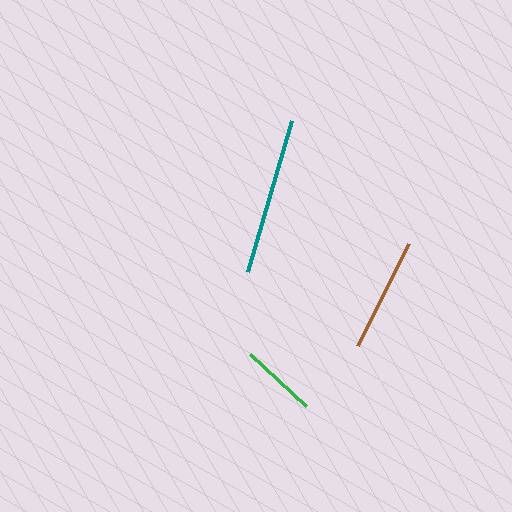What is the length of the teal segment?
The teal segment is approximately 157 pixels long.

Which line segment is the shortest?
The green line is the shortest at approximately 76 pixels.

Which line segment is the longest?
The teal line is the longest at approximately 157 pixels.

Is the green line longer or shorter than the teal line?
The teal line is longer than the green line.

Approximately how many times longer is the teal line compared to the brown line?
The teal line is approximately 1.4 times the length of the brown line.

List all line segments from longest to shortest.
From longest to shortest: teal, brown, green.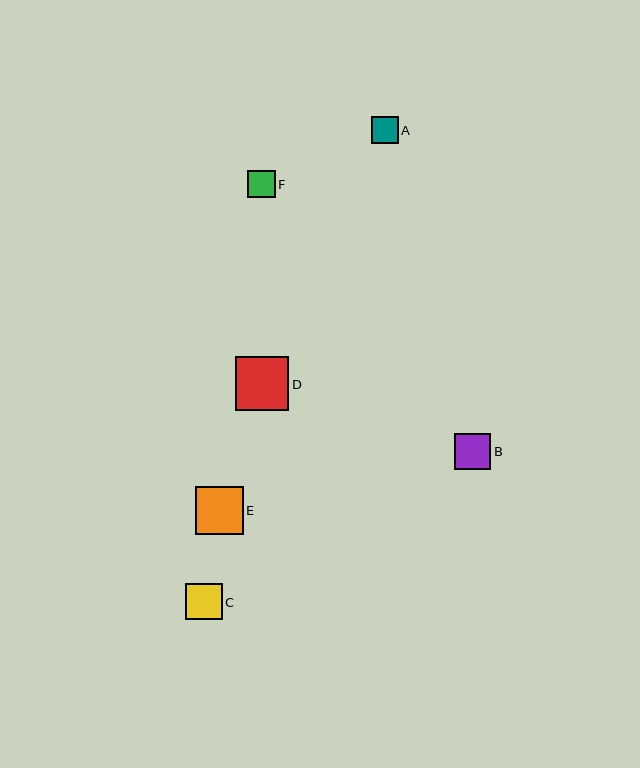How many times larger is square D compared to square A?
Square D is approximately 2.0 times the size of square A.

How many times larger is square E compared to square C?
Square E is approximately 1.3 times the size of square C.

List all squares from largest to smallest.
From largest to smallest: D, E, C, B, F, A.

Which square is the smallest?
Square A is the smallest with a size of approximately 27 pixels.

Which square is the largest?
Square D is the largest with a size of approximately 54 pixels.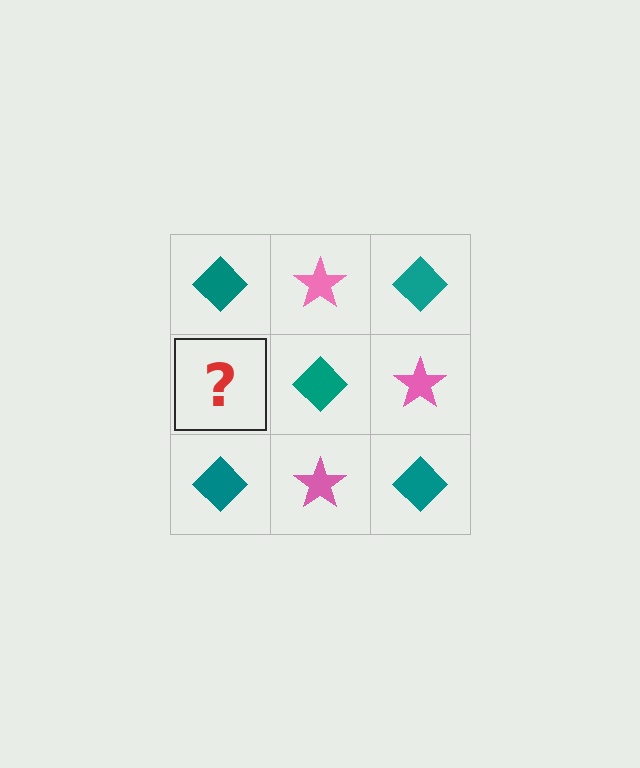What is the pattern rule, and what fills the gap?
The rule is that it alternates teal diamond and pink star in a checkerboard pattern. The gap should be filled with a pink star.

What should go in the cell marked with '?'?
The missing cell should contain a pink star.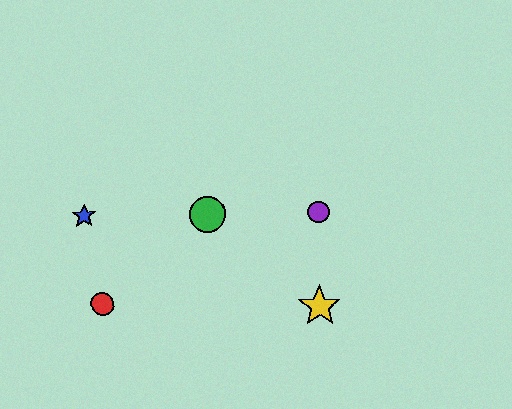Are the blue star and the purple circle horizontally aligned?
Yes, both are at y≈216.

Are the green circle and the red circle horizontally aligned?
No, the green circle is at y≈214 and the red circle is at y≈304.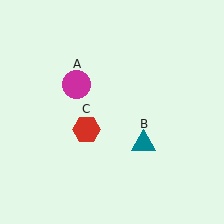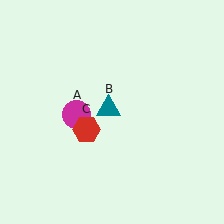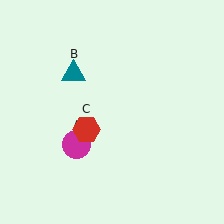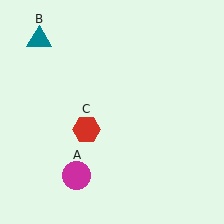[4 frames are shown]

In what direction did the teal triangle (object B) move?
The teal triangle (object B) moved up and to the left.